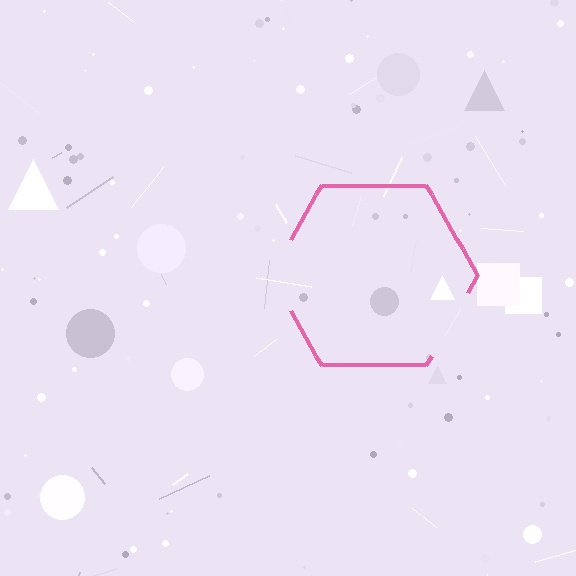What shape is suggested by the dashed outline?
The dashed outline suggests a hexagon.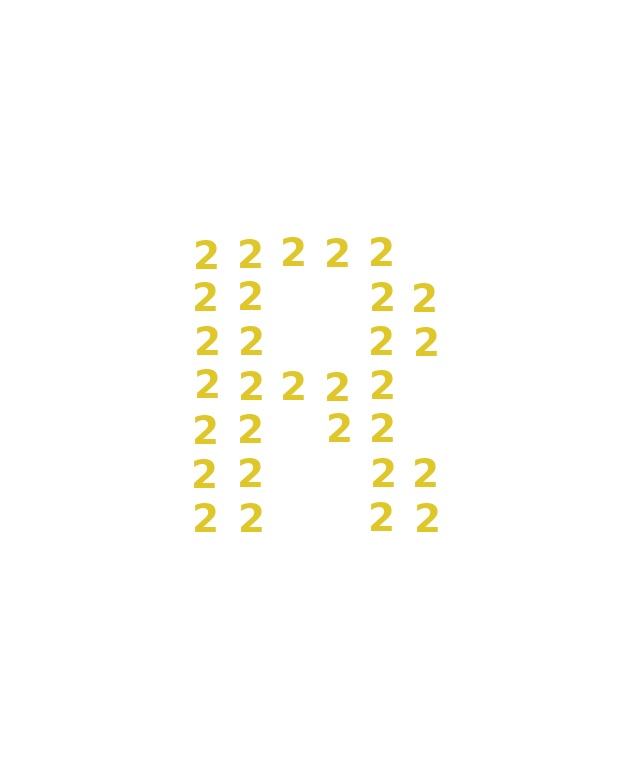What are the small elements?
The small elements are digit 2's.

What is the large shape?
The large shape is the letter R.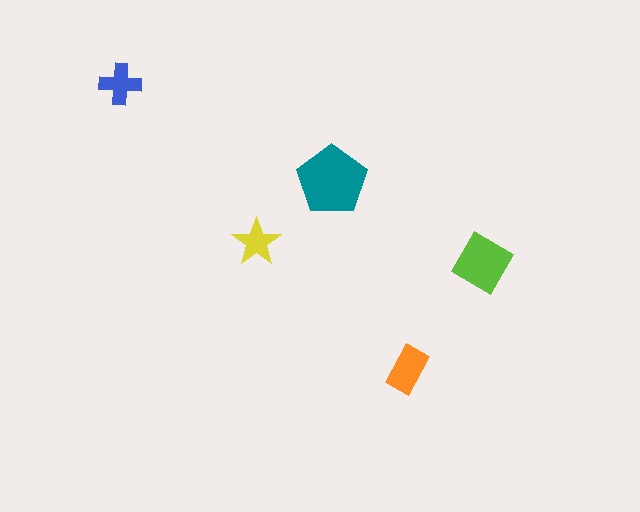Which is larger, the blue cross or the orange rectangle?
The orange rectangle.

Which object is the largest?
The teal pentagon.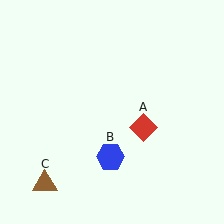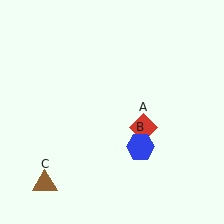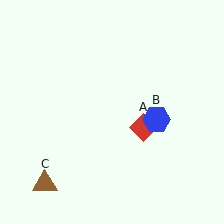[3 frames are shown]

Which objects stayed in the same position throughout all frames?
Red diamond (object A) and brown triangle (object C) remained stationary.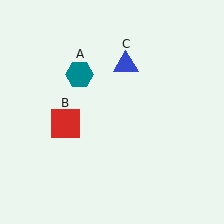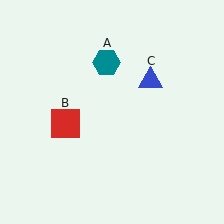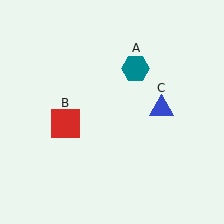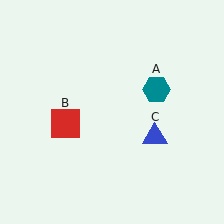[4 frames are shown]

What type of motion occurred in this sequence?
The teal hexagon (object A), blue triangle (object C) rotated clockwise around the center of the scene.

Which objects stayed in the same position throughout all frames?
Red square (object B) remained stationary.